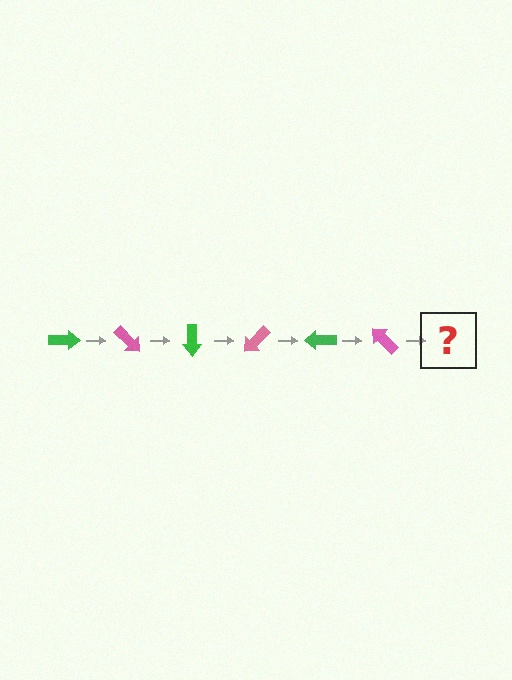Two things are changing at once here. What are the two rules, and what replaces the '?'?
The two rules are that it rotates 45 degrees each step and the color cycles through green and pink. The '?' should be a green arrow, rotated 270 degrees from the start.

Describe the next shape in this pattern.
It should be a green arrow, rotated 270 degrees from the start.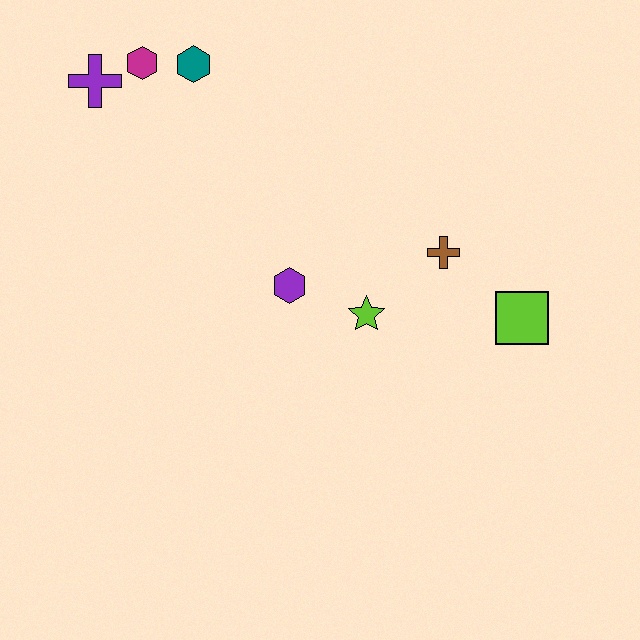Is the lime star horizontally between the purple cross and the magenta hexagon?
No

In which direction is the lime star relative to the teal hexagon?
The lime star is below the teal hexagon.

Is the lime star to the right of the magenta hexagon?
Yes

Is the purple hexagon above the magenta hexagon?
No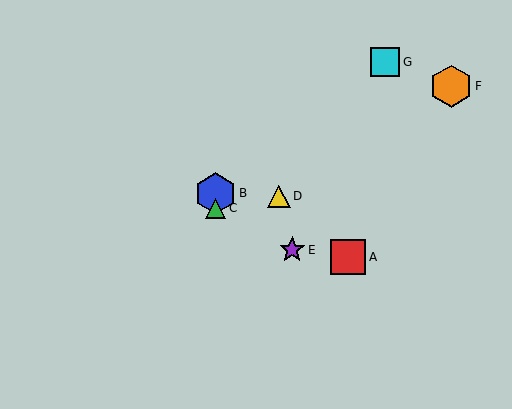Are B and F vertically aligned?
No, B is at x≈215 and F is at x≈451.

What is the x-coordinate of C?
Object C is at x≈215.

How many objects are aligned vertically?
2 objects (B, C) are aligned vertically.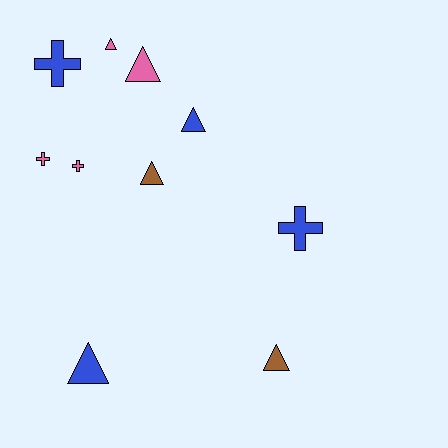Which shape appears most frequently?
Triangle, with 6 objects.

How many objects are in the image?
There are 10 objects.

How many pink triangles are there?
There are 2 pink triangles.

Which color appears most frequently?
Pink, with 4 objects.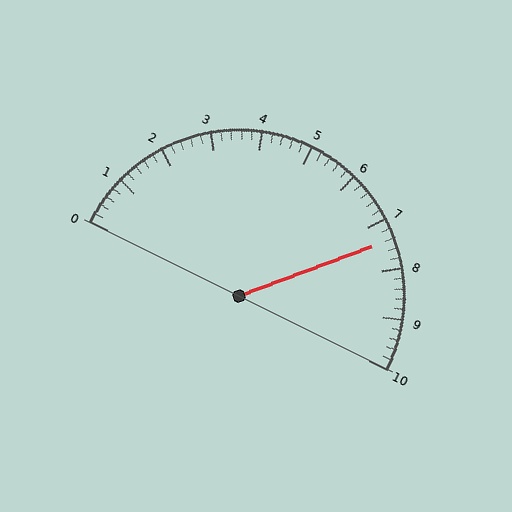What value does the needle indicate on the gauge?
The needle indicates approximately 7.4.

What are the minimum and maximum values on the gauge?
The gauge ranges from 0 to 10.